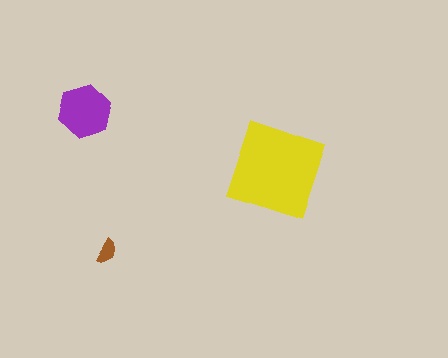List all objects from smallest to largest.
The brown semicircle, the purple hexagon, the yellow diamond.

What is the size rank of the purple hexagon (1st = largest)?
2nd.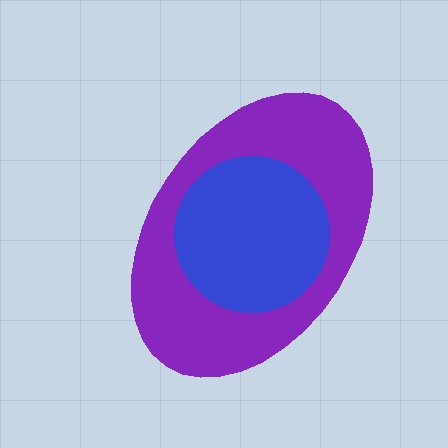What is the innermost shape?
The blue circle.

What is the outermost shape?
The purple ellipse.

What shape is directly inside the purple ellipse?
The blue circle.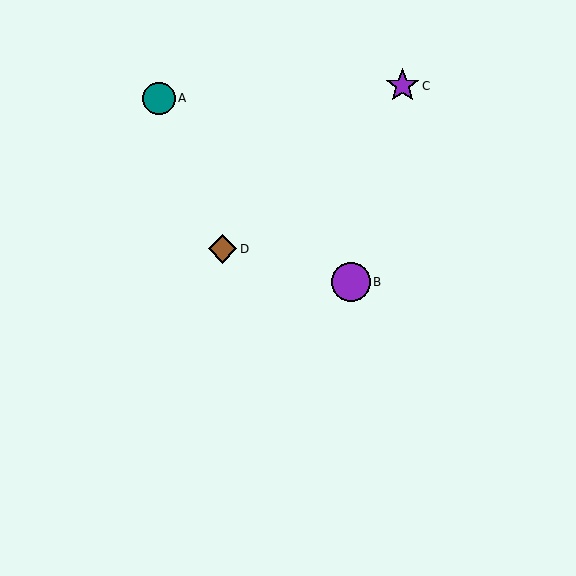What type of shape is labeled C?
Shape C is a purple star.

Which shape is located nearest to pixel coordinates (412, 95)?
The purple star (labeled C) at (402, 86) is nearest to that location.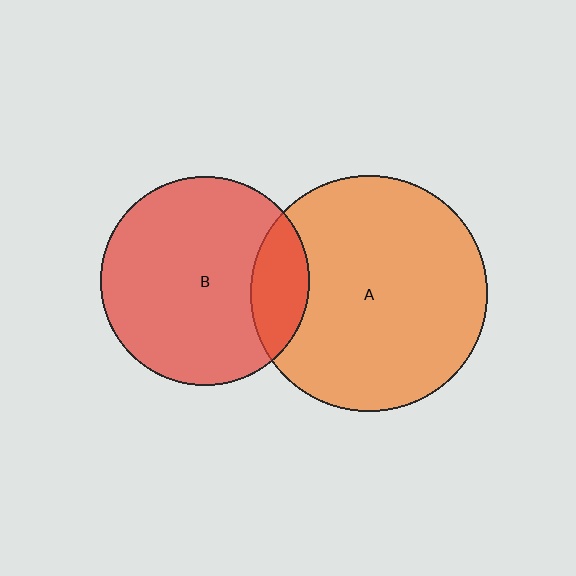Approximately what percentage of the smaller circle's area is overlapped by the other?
Approximately 15%.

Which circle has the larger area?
Circle A (orange).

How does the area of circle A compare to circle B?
Approximately 1.3 times.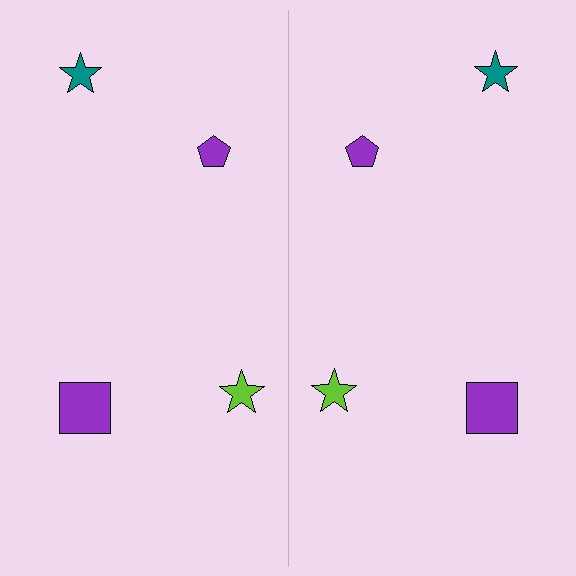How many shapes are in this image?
There are 8 shapes in this image.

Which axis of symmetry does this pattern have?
The pattern has a vertical axis of symmetry running through the center of the image.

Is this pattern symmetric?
Yes, this pattern has bilateral (reflection) symmetry.